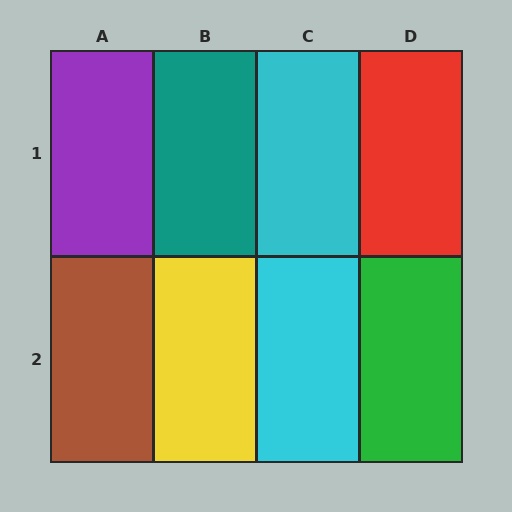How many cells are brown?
1 cell is brown.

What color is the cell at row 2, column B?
Yellow.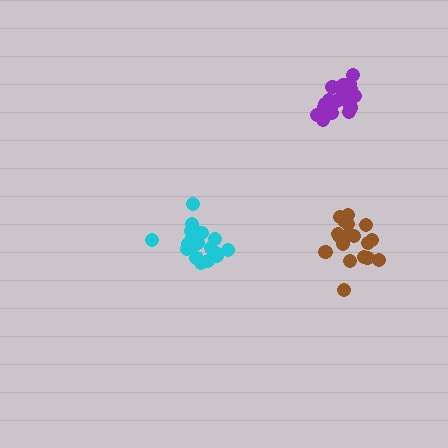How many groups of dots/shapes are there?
There are 3 groups.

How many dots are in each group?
Group 1: 21 dots, Group 2: 20 dots, Group 3: 21 dots (62 total).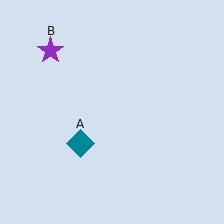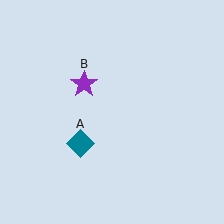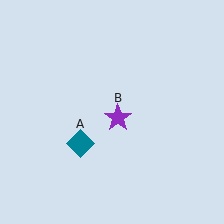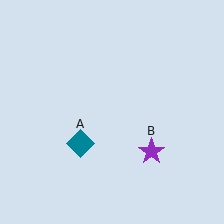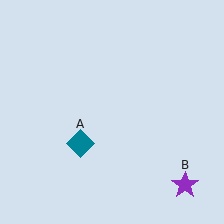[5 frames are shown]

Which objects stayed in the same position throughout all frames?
Teal diamond (object A) remained stationary.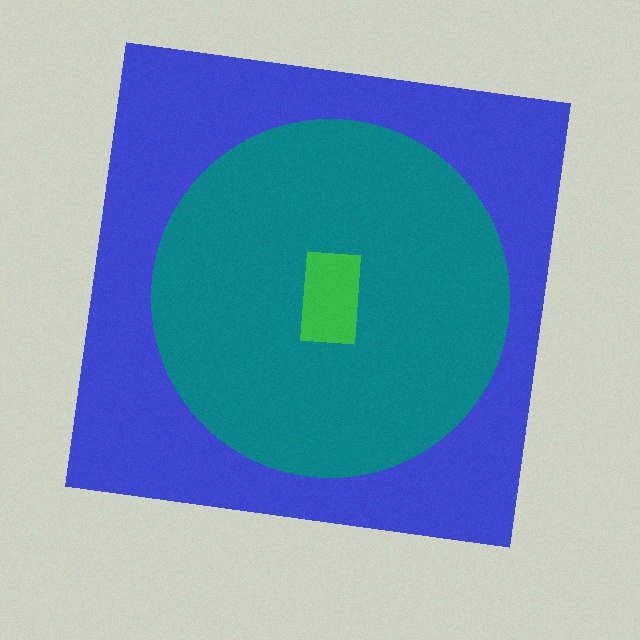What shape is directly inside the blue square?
The teal circle.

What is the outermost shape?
The blue square.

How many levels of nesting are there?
3.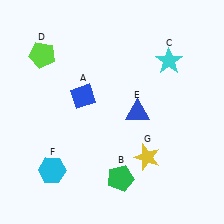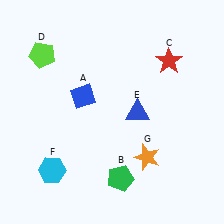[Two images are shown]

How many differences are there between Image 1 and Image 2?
There are 2 differences between the two images.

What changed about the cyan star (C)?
In Image 1, C is cyan. In Image 2, it changed to red.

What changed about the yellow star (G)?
In Image 1, G is yellow. In Image 2, it changed to orange.